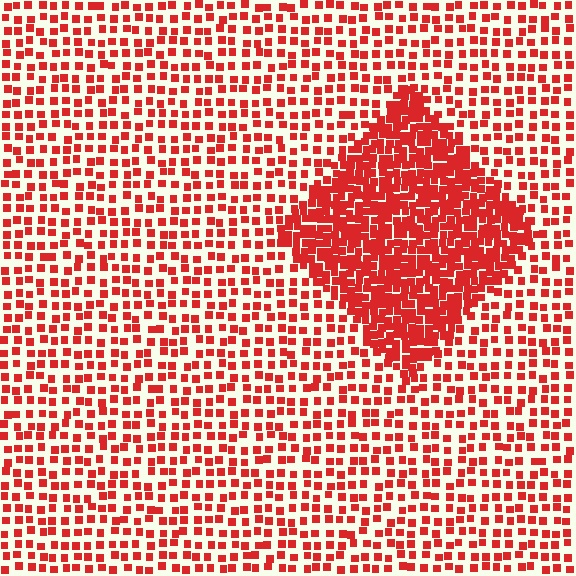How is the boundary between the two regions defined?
The boundary is defined by a change in element density (approximately 2.4x ratio). All elements are the same color, size, and shape.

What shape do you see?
I see a diamond.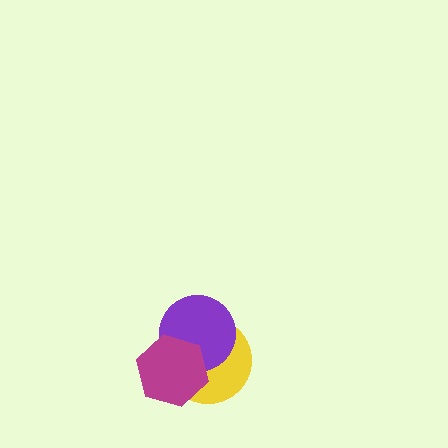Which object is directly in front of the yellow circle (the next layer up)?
The purple circle is directly in front of the yellow circle.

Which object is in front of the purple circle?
The magenta hexagon is in front of the purple circle.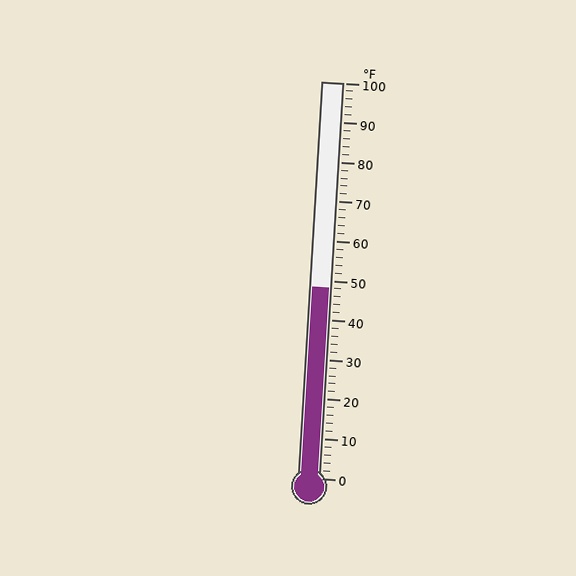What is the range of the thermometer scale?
The thermometer scale ranges from 0°F to 100°F.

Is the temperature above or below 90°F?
The temperature is below 90°F.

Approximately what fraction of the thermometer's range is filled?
The thermometer is filled to approximately 50% of its range.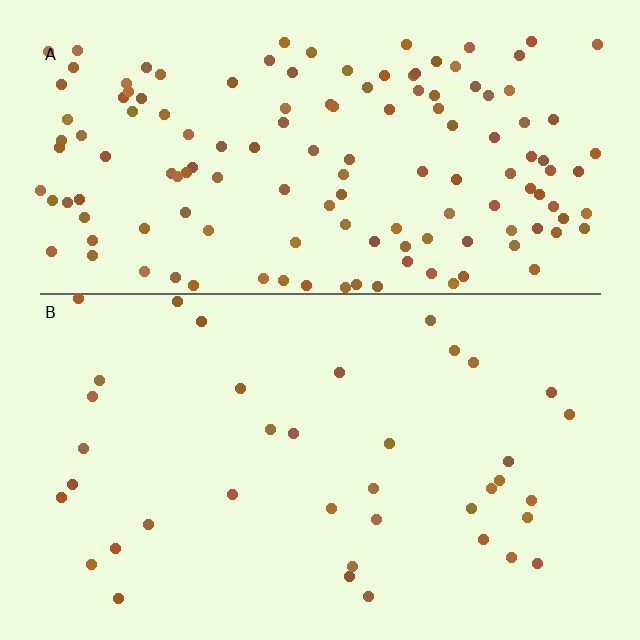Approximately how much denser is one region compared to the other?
Approximately 3.7× — region A over region B.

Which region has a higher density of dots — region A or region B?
A (the top).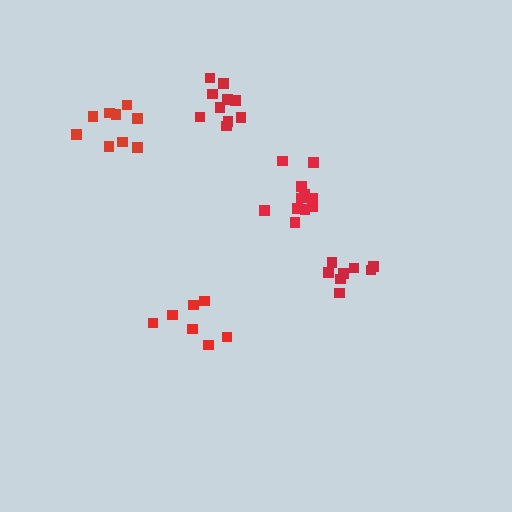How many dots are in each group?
Group 1: 8 dots, Group 2: 9 dots, Group 3: 7 dots, Group 4: 11 dots, Group 5: 10 dots (45 total).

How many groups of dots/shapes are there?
There are 5 groups.